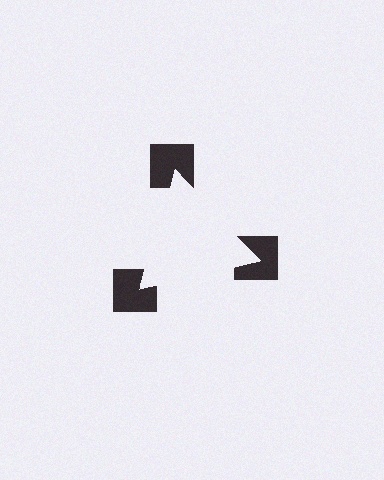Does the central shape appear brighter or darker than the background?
It typically appears slightly brighter than the background, even though no actual brightness change is drawn.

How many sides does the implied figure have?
3 sides.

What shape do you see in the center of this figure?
An illusory triangle — its edges are inferred from the aligned wedge cuts in the notched squares, not physically drawn.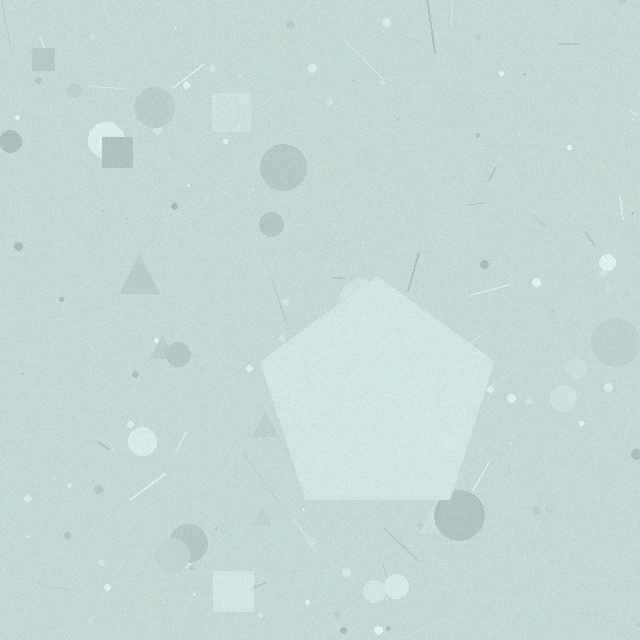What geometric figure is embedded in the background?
A pentagon is embedded in the background.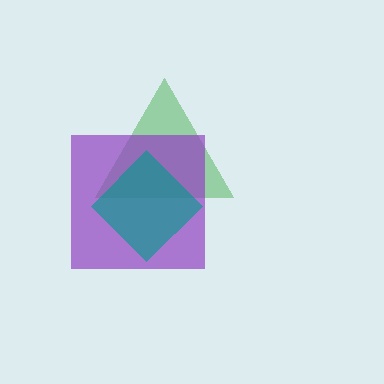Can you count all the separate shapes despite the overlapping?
Yes, there are 3 separate shapes.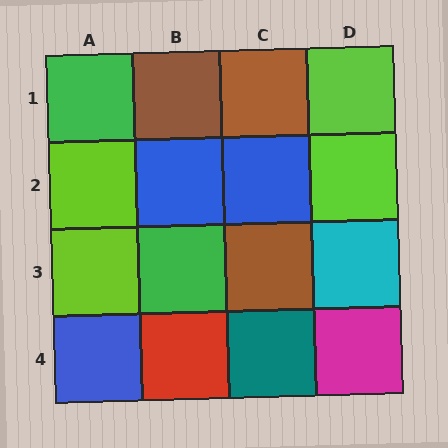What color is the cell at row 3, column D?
Cyan.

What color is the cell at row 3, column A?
Lime.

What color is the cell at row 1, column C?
Brown.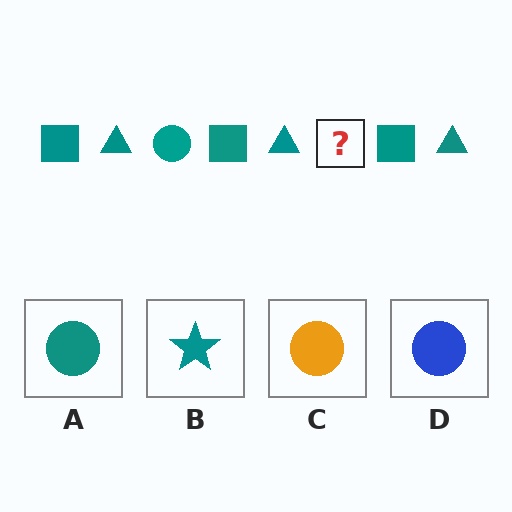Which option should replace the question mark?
Option A.